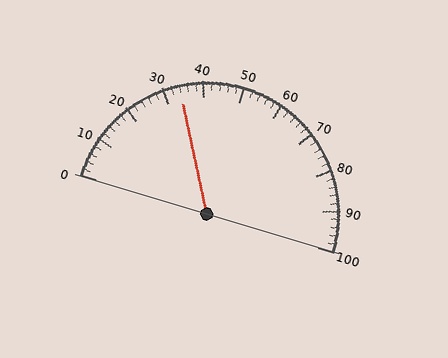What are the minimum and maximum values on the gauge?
The gauge ranges from 0 to 100.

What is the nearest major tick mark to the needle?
The nearest major tick mark is 30.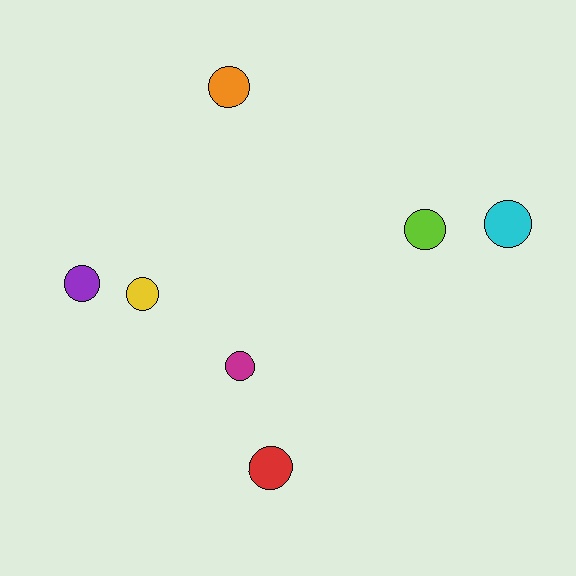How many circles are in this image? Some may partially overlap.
There are 7 circles.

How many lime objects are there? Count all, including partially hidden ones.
There is 1 lime object.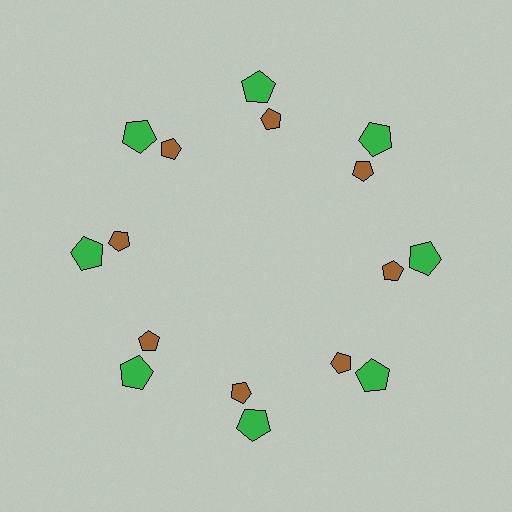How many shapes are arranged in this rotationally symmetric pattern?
There are 16 shapes, arranged in 8 groups of 2.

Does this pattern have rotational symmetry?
Yes, this pattern has 8-fold rotational symmetry. It looks the same after rotating 45 degrees around the center.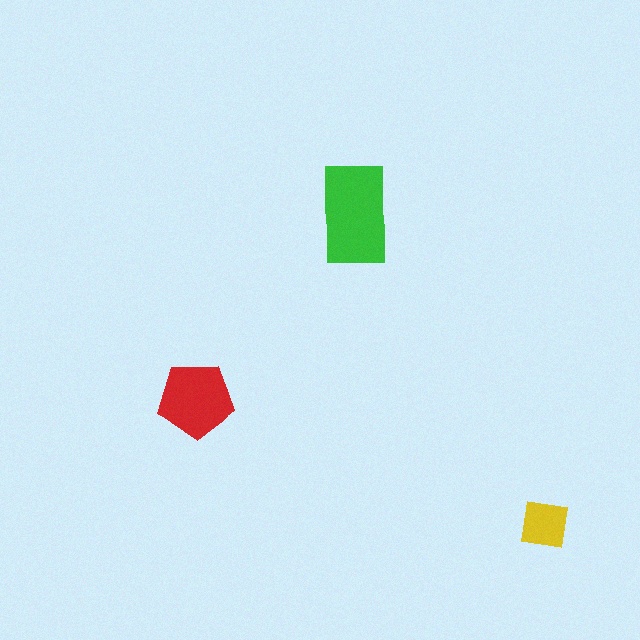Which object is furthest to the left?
The red pentagon is leftmost.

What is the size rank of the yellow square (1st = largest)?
3rd.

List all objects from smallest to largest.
The yellow square, the red pentagon, the green rectangle.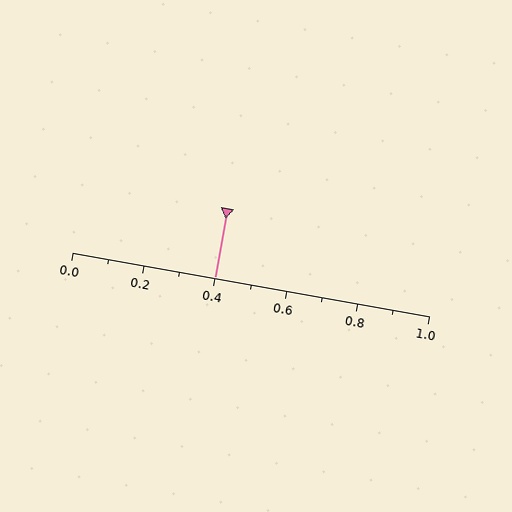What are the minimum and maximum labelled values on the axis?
The axis runs from 0.0 to 1.0.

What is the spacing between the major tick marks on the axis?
The major ticks are spaced 0.2 apart.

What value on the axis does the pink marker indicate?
The marker indicates approximately 0.4.